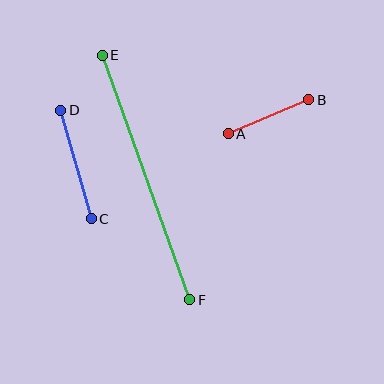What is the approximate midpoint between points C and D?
The midpoint is at approximately (76, 165) pixels.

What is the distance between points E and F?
The distance is approximately 259 pixels.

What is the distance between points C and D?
The distance is approximately 113 pixels.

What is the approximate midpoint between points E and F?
The midpoint is at approximately (146, 178) pixels.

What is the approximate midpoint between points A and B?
The midpoint is at approximately (268, 117) pixels.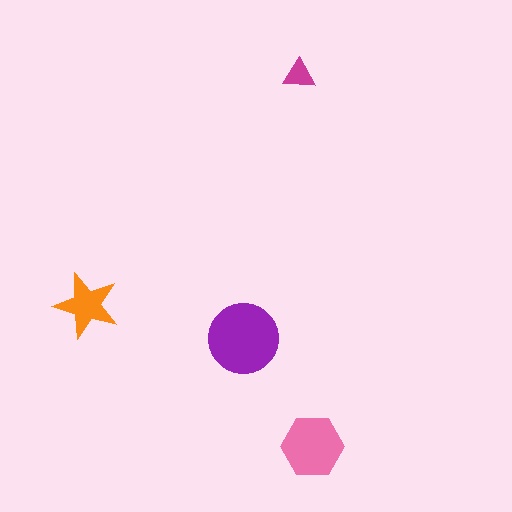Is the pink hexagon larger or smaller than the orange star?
Larger.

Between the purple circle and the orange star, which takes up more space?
The purple circle.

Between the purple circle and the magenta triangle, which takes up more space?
The purple circle.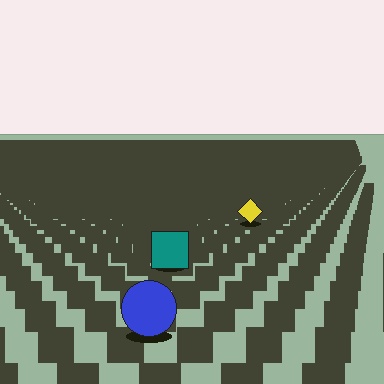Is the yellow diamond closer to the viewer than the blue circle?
No. The blue circle is closer — you can tell from the texture gradient: the ground texture is coarser near it.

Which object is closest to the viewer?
The blue circle is closest. The texture marks near it are larger and more spread out.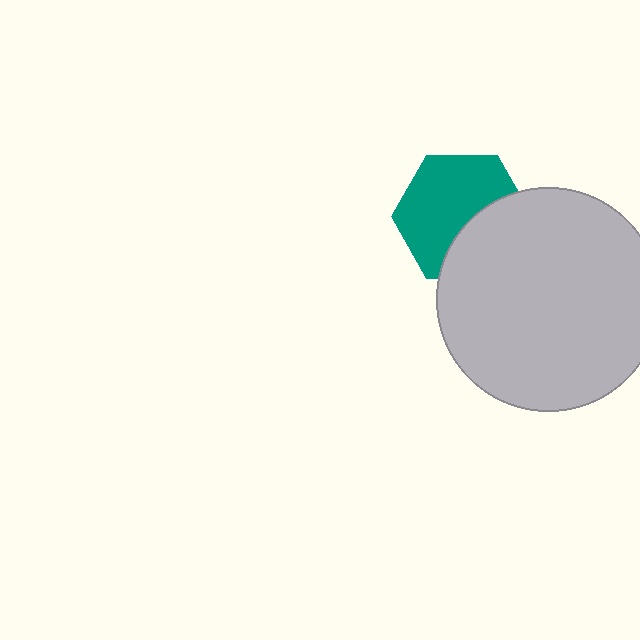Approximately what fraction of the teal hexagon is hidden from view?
Roughly 37% of the teal hexagon is hidden behind the light gray circle.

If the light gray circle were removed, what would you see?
You would see the complete teal hexagon.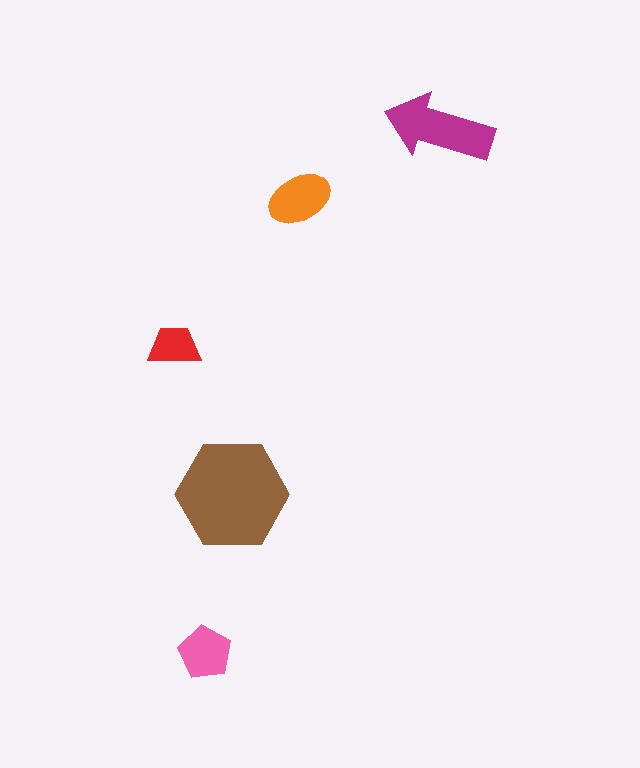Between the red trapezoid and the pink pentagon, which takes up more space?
The pink pentagon.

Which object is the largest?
The brown hexagon.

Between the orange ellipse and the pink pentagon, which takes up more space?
The orange ellipse.